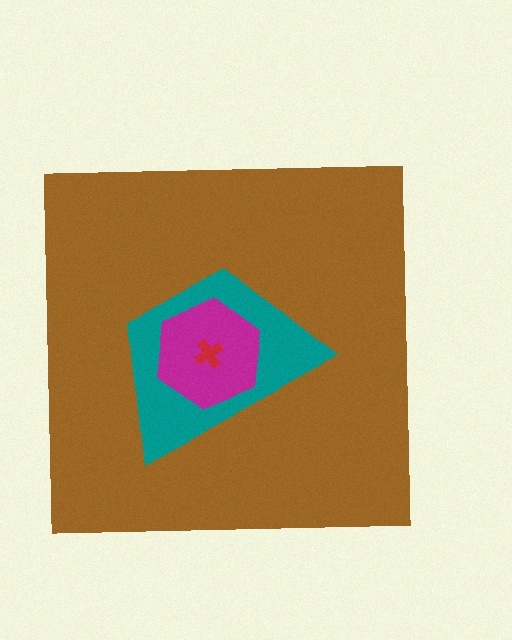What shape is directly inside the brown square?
The teal trapezoid.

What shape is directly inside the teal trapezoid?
The magenta hexagon.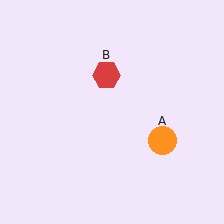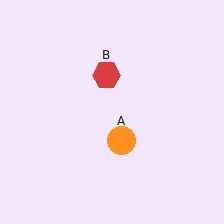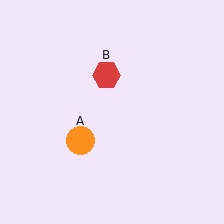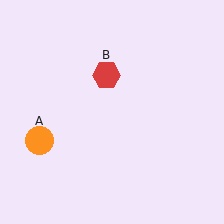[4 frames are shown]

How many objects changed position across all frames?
1 object changed position: orange circle (object A).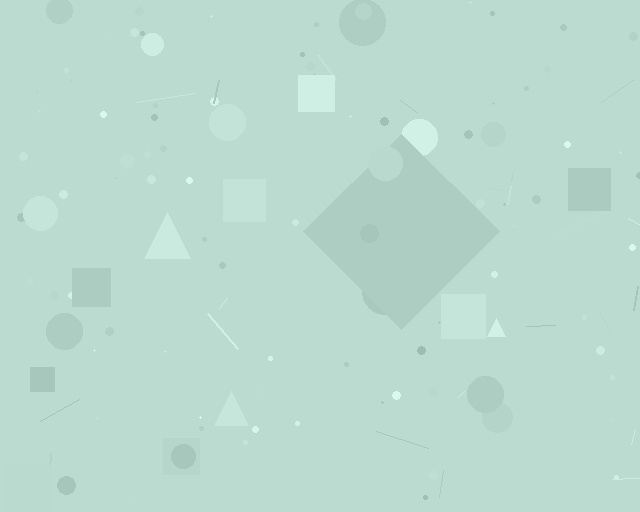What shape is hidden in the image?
A diamond is hidden in the image.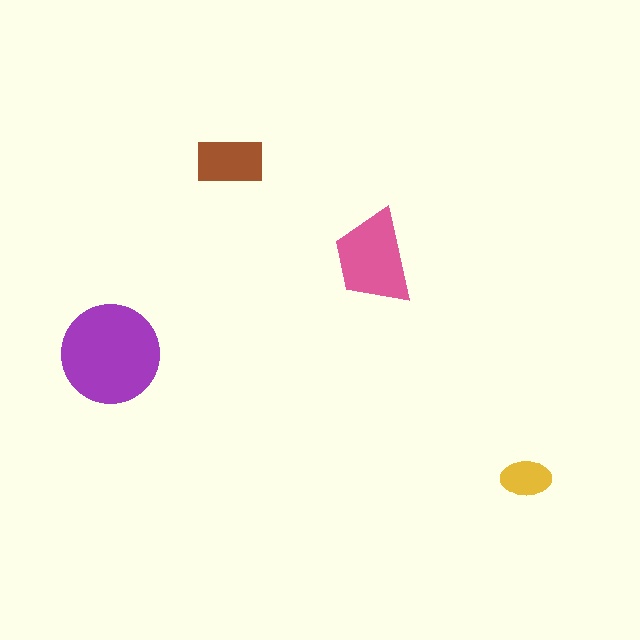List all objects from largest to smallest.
The purple circle, the pink trapezoid, the brown rectangle, the yellow ellipse.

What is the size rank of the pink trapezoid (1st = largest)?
2nd.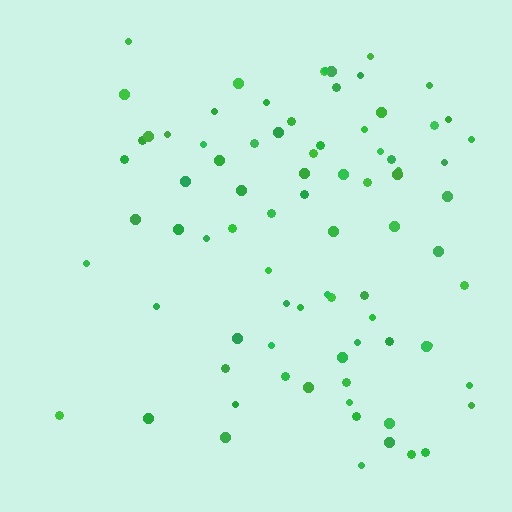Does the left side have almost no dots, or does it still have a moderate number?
Still a moderate number, just noticeably fewer than the right.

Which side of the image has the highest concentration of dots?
The right.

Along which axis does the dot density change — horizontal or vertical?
Horizontal.